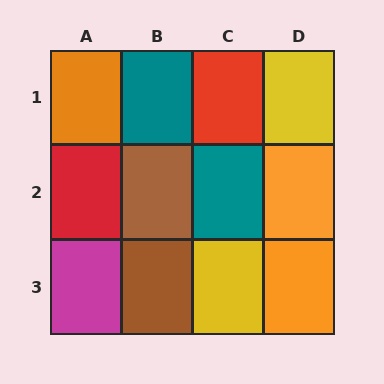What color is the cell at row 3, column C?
Yellow.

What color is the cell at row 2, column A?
Red.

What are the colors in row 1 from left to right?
Orange, teal, red, yellow.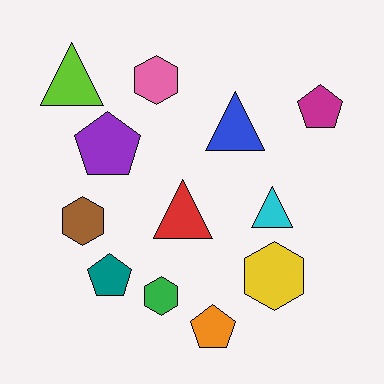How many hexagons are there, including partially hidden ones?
There are 4 hexagons.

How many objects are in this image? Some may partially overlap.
There are 12 objects.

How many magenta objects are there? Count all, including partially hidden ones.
There is 1 magenta object.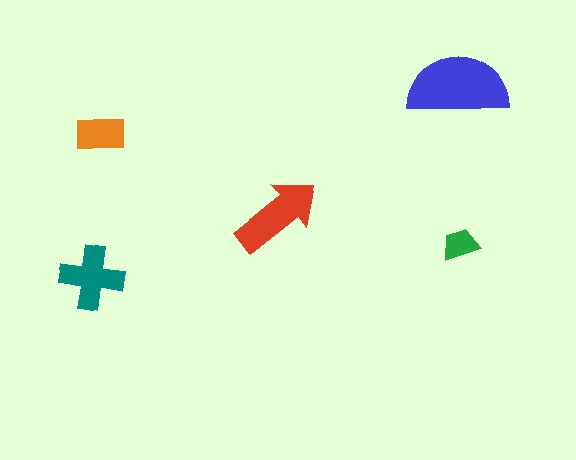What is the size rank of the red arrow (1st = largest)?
2nd.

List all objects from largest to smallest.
The blue semicircle, the red arrow, the teal cross, the orange rectangle, the green trapezoid.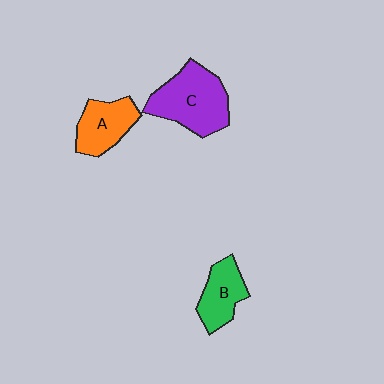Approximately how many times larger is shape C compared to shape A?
Approximately 1.5 times.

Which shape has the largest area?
Shape C (purple).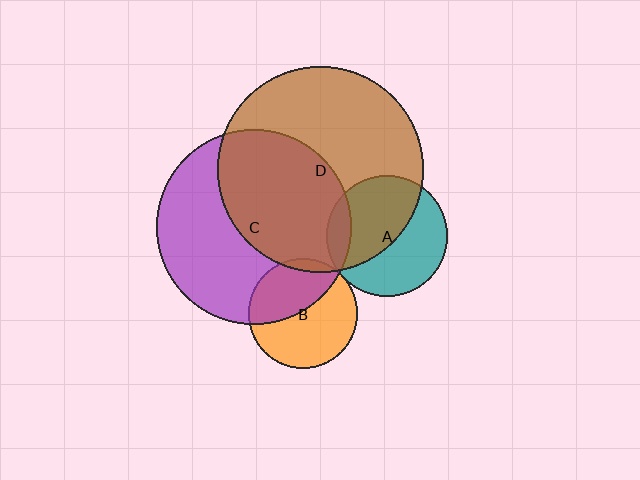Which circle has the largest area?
Circle D (brown).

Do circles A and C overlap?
Yes.